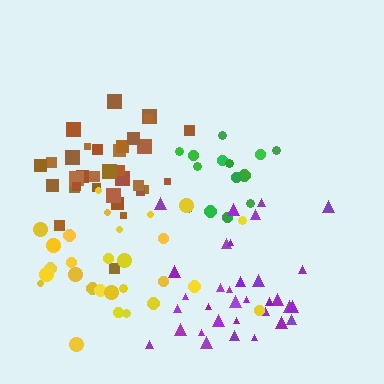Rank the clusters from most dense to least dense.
brown, purple, green, yellow.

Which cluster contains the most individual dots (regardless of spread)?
Brown (34).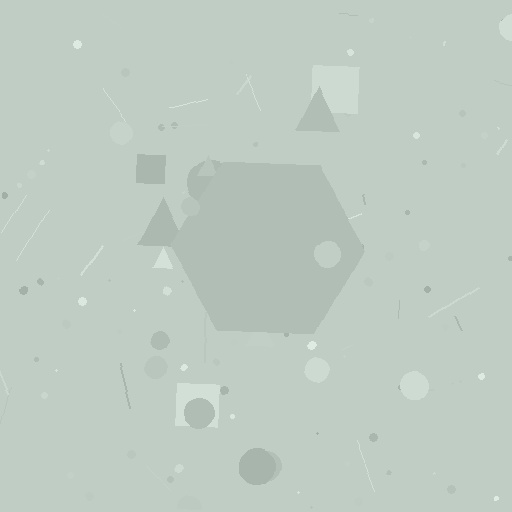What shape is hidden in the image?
A hexagon is hidden in the image.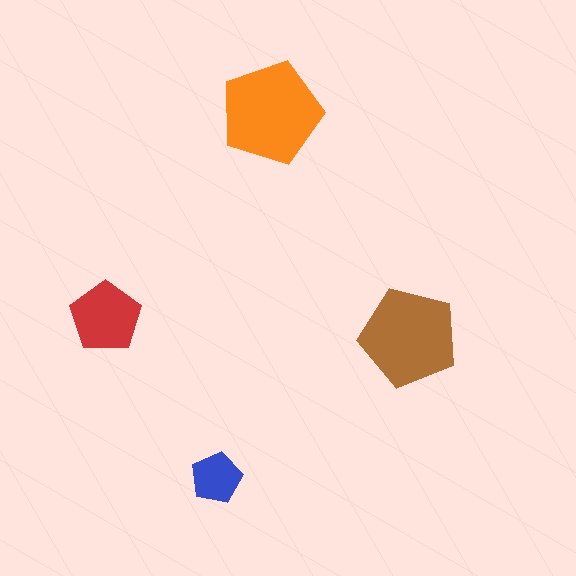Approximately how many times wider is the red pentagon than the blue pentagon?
About 1.5 times wider.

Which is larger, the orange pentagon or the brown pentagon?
The orange one.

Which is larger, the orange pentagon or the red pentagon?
The orange one.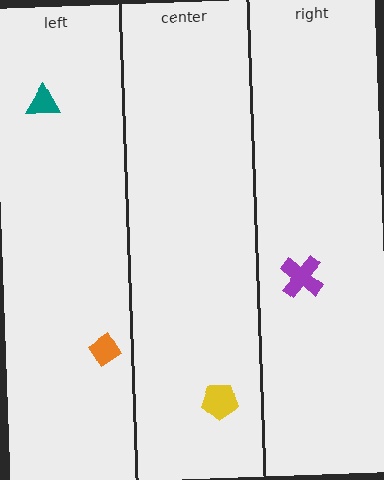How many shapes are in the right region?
1.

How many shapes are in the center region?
1.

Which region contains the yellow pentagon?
The center region.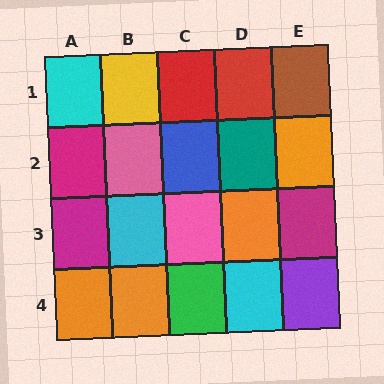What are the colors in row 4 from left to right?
Orange, orange, green, cyan, purple.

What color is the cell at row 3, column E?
Magenta.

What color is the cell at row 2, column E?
Orange.